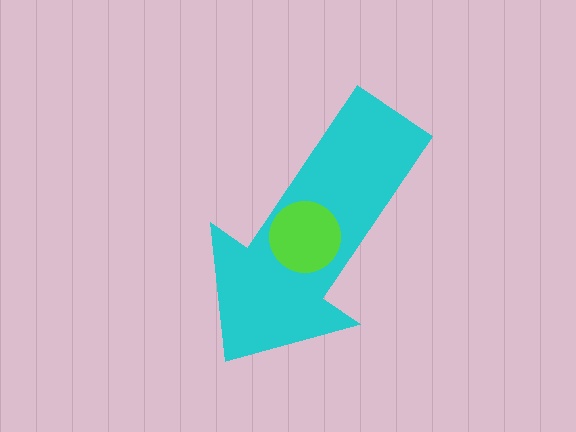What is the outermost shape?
The cyan arrow.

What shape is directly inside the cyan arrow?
The lime circle.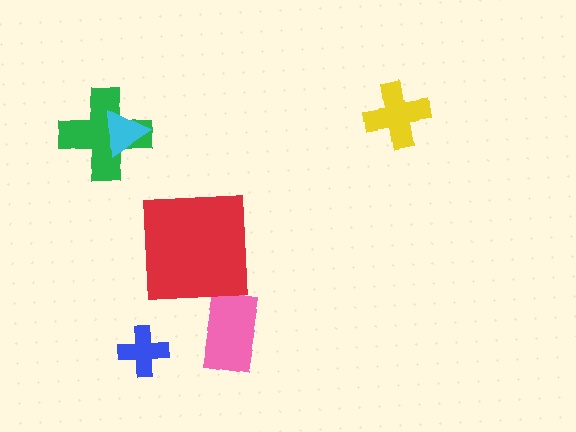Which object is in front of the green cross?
The cyan triangle is in front of the green cross.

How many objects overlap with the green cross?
1 object overlaps with the green cross.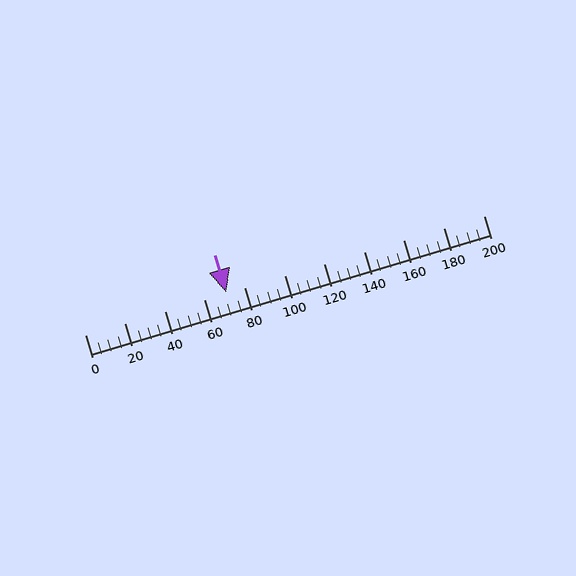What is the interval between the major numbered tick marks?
The major tick marks are spaced 20 units apart.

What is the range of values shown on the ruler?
The ruler shows values from 0 to 200.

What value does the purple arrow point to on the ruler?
The purple arrow points to approximately 71.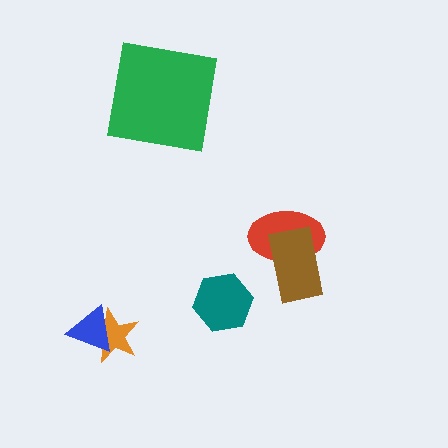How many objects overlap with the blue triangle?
1 object overlaps with the blue triangle.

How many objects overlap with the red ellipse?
1 object overlaps with the red ellipse.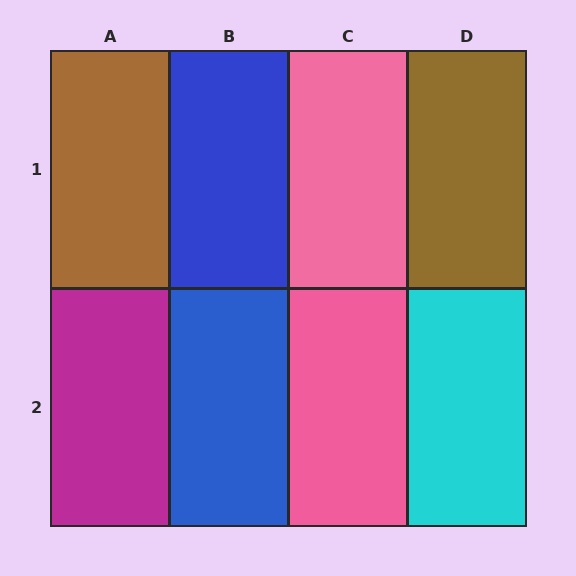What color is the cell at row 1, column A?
Brown.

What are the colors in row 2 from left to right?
Magenta, blue, pink, cyan.